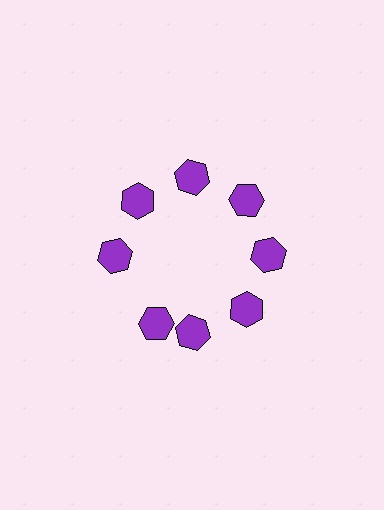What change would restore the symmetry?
The symmetry would be restored by rotating it back into even spacing with its neighbors so that all 8 hexagons sit at equal angles and equal distance from the center.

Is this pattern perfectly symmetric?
No. The 8 purple hexagons are arranged in a ring, but one element near the 8 o'clock position is rotated out of alignment along the ring, breaking the 8-fold rotational symmetry.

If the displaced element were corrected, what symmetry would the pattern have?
It would have 8-fold rotational symmetry — the pattern would map onto itself every 45 degrees.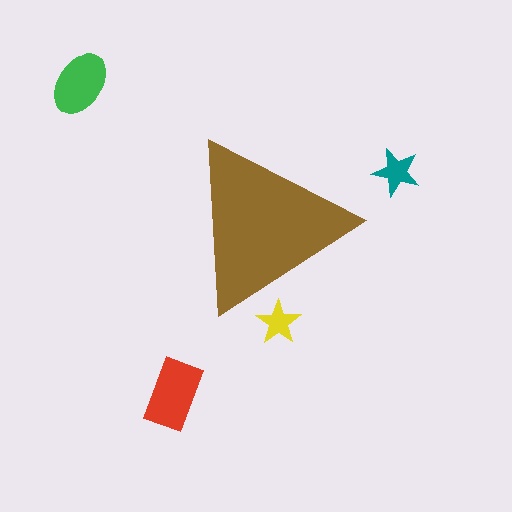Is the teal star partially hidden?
No, the teal star is fully visible.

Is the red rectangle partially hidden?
No, the red rectangle is fully visible.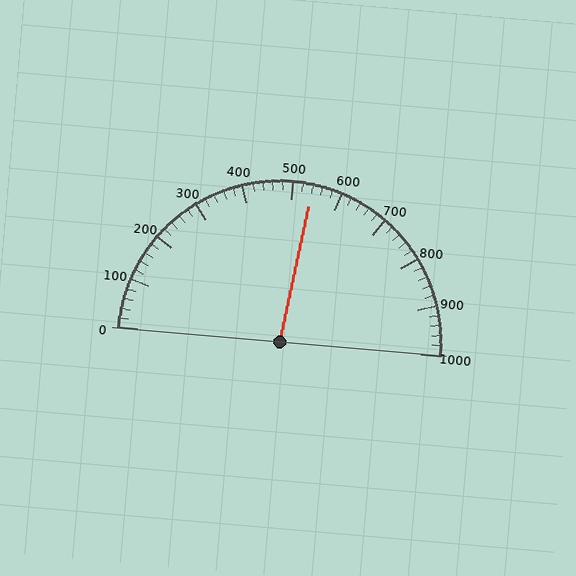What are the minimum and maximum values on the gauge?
The gauge ranges from 0 to 1000.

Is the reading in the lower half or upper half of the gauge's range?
The reading is in the upper half of the range (0 to 1000).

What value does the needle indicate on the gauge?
The needle indicates approximately 540.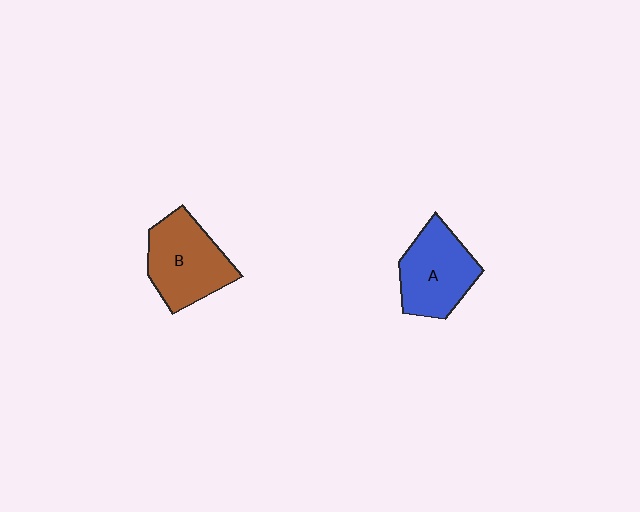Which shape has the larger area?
Shape B (brown).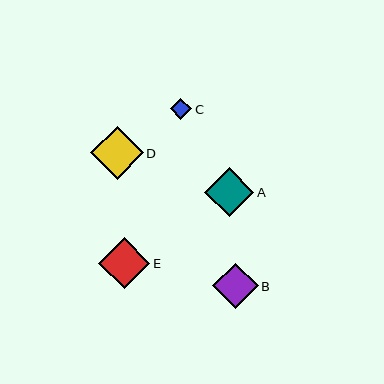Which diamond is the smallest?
Diamond C is the smallest with a size of approximately 21 pixels.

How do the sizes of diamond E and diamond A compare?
Diamond E and diamond A are approximately the same size.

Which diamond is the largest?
Diamond D is the largest with a size of approximately 53 pixels.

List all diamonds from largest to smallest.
From largest to smallest: D, E, A, B, C.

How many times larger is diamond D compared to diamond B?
Diamond D is approximately 1.2 times the size of diamond B.